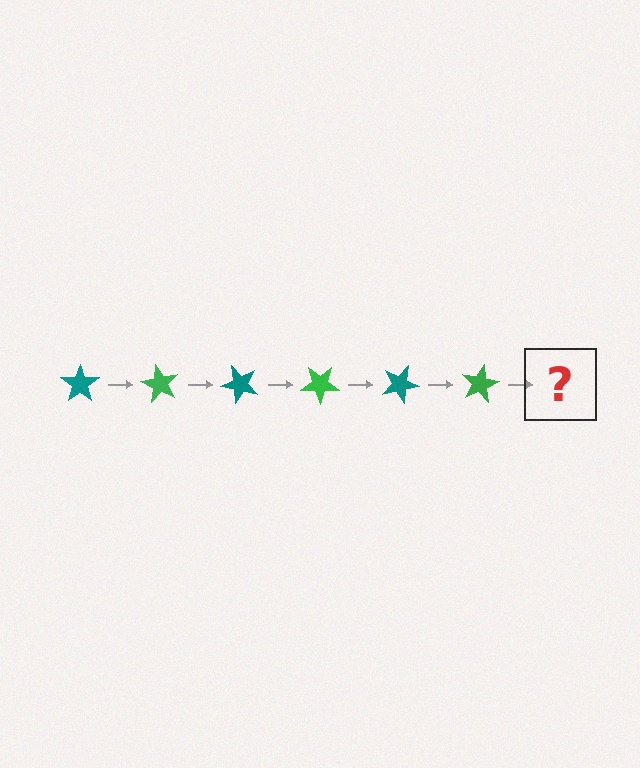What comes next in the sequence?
The next element should be a teal star, rotated 360 degrees from the start.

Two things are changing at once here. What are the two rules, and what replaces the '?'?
The two rules are that it rotates 60 degrees each step and the color cycles through teal and green. The '?' should be a teal star, rotated 360 degrees from the start.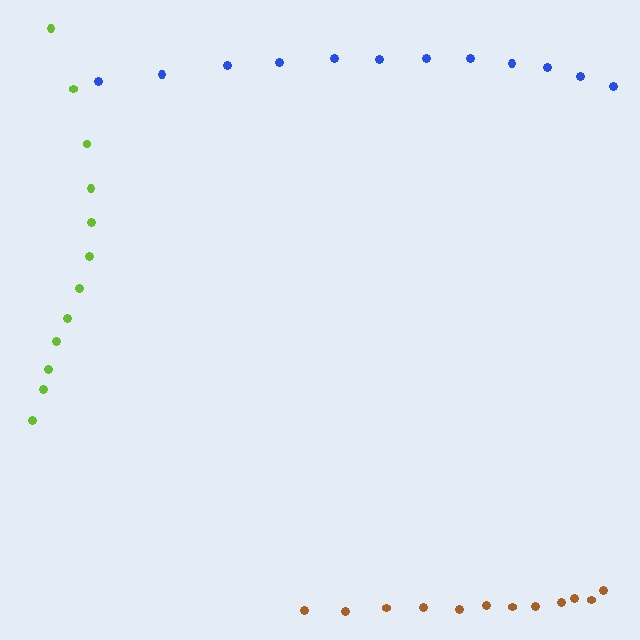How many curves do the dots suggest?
There are 3 distinct paths.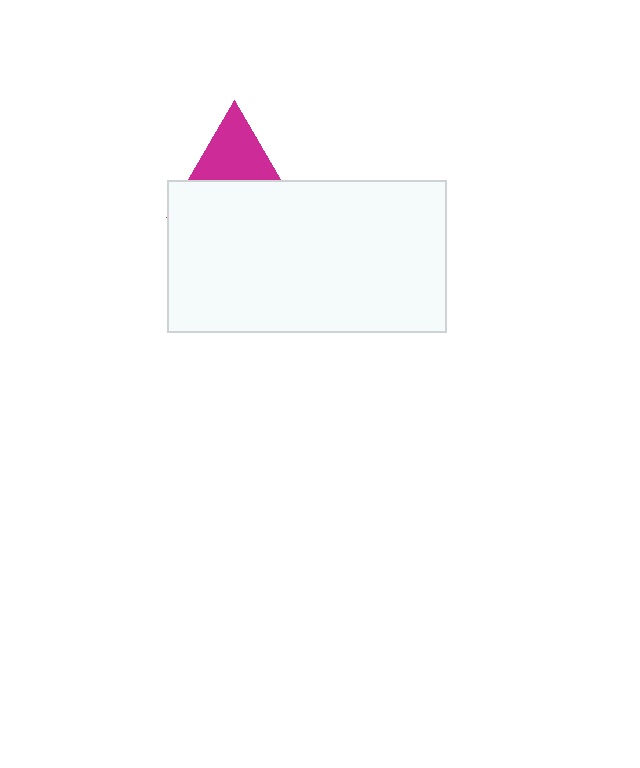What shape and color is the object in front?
The object in front is a white rectangle.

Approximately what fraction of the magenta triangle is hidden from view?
Roughly 54% of the magenta triangle is hidden behind the white rectangle.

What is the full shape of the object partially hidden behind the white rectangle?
The partially hidden object is a magenta triangle.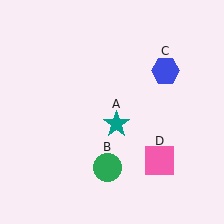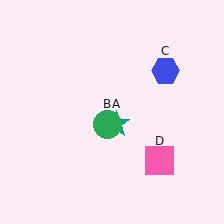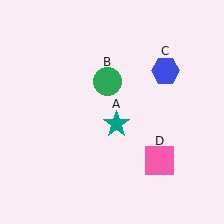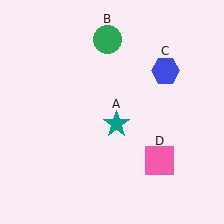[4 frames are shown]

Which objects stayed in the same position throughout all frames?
Teal star (object A) and blue hexagon (object C) and pink square (object D) remained stationary.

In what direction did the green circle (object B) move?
The green circle (object B) moved up.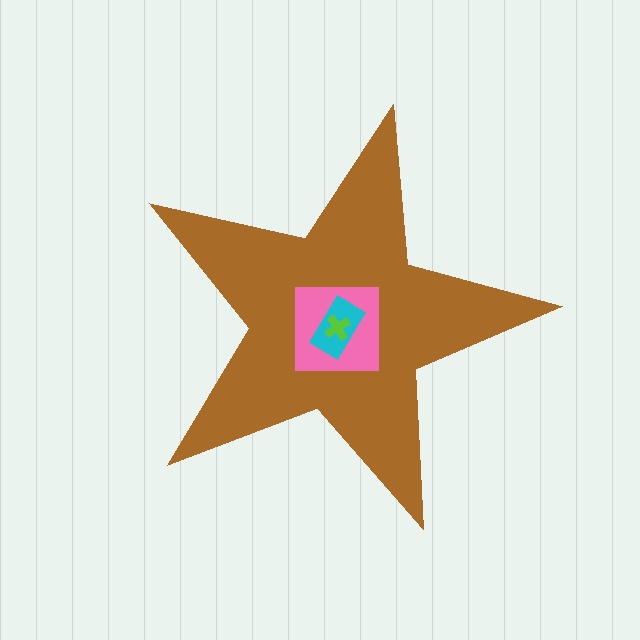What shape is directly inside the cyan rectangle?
The lime cross.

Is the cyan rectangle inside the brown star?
Yes.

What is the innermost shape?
The lime cross.